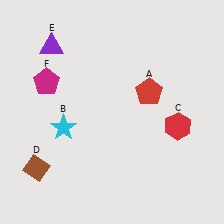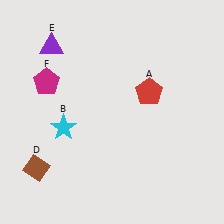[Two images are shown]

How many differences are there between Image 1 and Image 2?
There is 1 difference between the two images.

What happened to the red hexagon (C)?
The red hexagon (C) was removed in Image 2. It was in the bottom-right area of Image 1.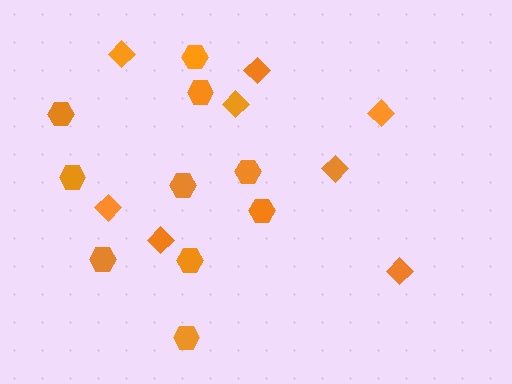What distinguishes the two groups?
There are 2 groups: one group of diamonds (8) and one group of hexagons (10).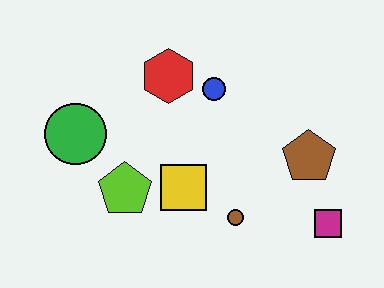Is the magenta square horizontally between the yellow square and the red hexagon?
No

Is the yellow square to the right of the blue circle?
No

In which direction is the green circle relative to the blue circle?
The green circle is to the left of the blue circle.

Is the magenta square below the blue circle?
Yes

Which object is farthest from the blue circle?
The magenta square is farthest from the blue circle.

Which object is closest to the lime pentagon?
The yellow square is closest to the lime pentagon.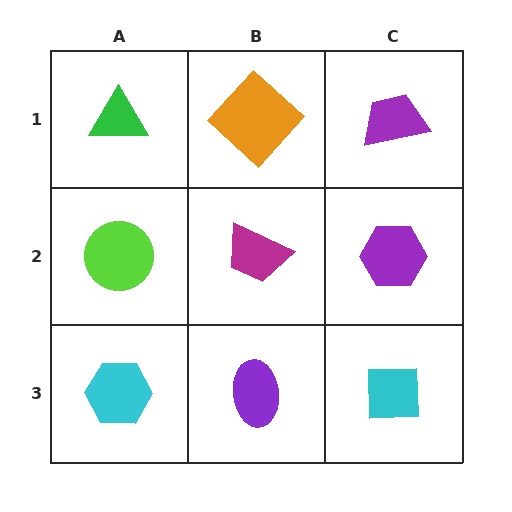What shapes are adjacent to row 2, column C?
A purple trapezoid (row 1, column C), a cyan square (row 3, column C), a magenta trapezoid (row 2, column B).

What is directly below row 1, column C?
A purple hexagon.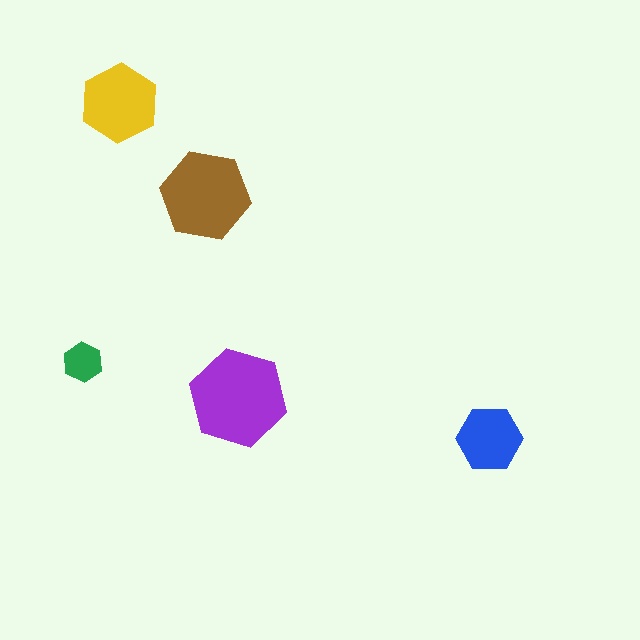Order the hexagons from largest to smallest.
the purple one, the brown one, the yellow one, the blue one, the green one.